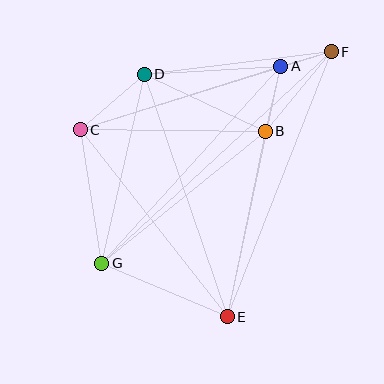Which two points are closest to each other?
Points A and F are closest to each other.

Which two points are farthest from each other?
Points F and G are farthest from each other.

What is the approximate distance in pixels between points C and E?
The distance between C and E is approximately 238 pixels.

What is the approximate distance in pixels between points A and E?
The distance between A and E is approximately 256 pixels.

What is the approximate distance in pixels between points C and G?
The distance between C and G is approximately 135 pixels.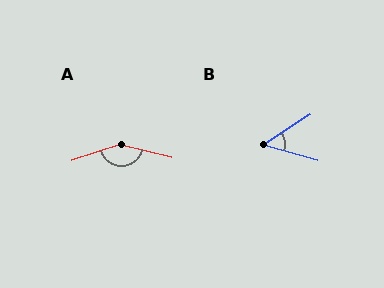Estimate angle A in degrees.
Approximately 148 degrees.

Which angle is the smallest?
B, at approximately 48 degrees.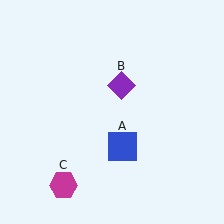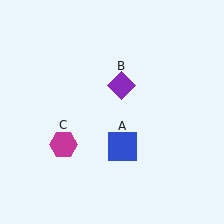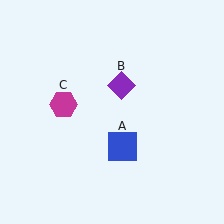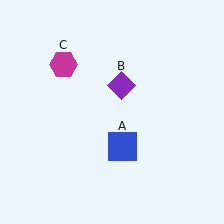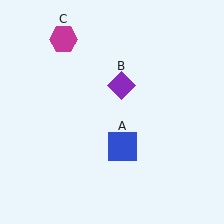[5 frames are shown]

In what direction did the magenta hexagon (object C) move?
The magenta hexagon (object C) moved up.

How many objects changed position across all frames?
1 object changed position: magenta hexagon (object C).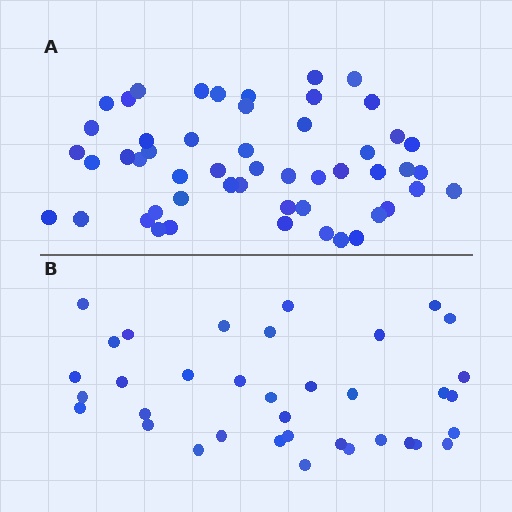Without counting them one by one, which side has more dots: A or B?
Region A (the top region) has more dots.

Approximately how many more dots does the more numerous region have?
Region A has approximately 15 more dots than region B.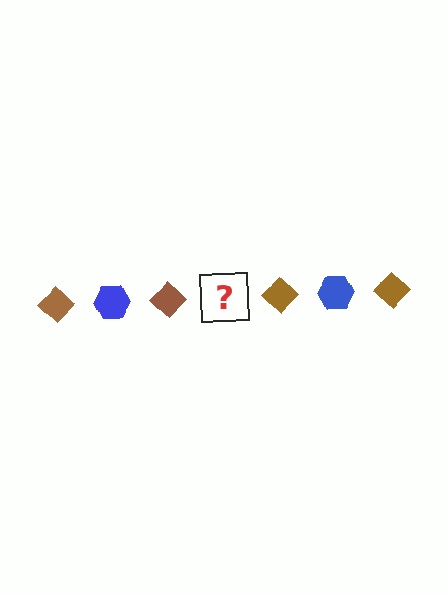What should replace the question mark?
The question mark should be replaced with a blue hexagon.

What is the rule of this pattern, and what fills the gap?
The rule is that the pattern alternates between brown diamond and blue hexagon. The gap should be filled with a blue hexagon.